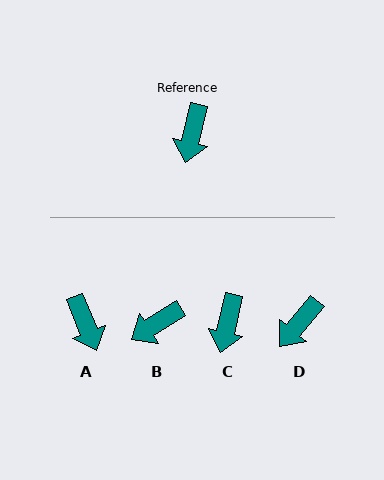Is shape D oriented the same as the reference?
No, it is off by about 27 degrees.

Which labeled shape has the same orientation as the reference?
C.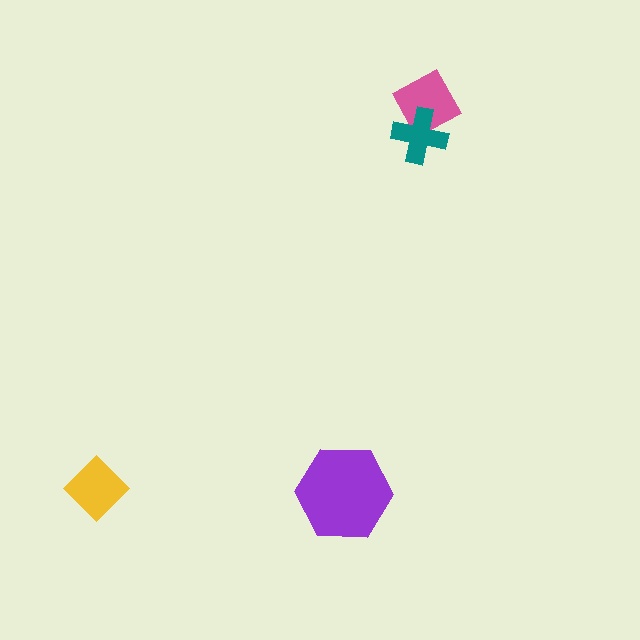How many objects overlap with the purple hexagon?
0 objects overlap with the purple hexagon.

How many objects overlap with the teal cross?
1 object overlaps with the teal cross.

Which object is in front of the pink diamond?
The teal cross is in front of the pink diamond.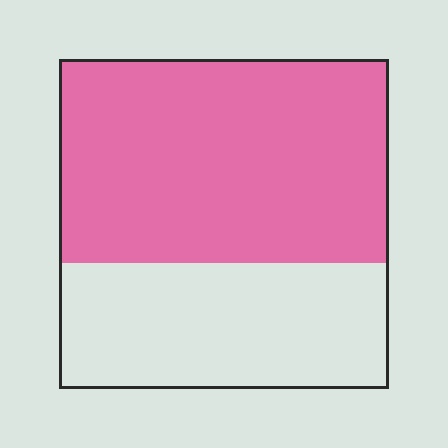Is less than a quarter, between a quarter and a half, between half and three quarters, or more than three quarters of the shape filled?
Between half and three quarters.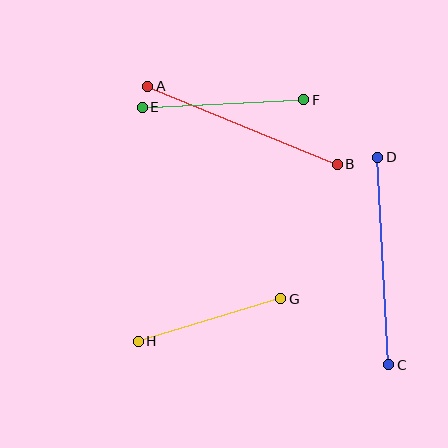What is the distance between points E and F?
The distance is approximately 162 pixels.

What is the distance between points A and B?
The distance is approximately 205 pixels.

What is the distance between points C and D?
The distance is approximately 207 pixels.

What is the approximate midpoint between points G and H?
The midpoint is at approximately (209, 320) pixels.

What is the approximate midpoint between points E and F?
The midpoint is at approximately (223, 103) pixels.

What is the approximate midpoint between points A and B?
The midpoint is at approximately (242, 125) pixels.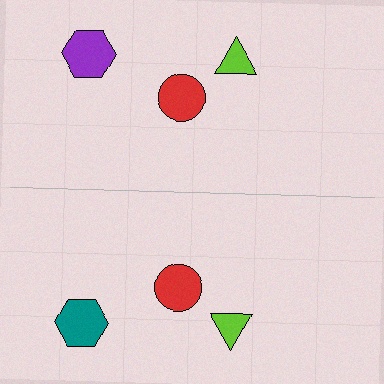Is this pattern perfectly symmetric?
No, the pattern is not perfectly symmetric. The teal hexagon on the bottom side breaks the symmetry — its mirror counterpart is purple.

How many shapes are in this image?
There are 6 shapes in this image.